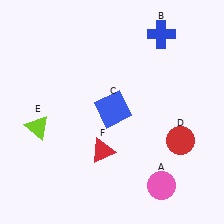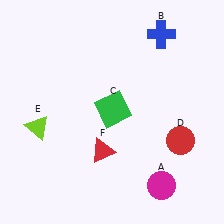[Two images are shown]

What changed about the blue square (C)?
In Image 1, C is blue. In Image 2, it changed to green.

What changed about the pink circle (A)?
In Image 1, A is pink. In Image 2, it changed to magenta.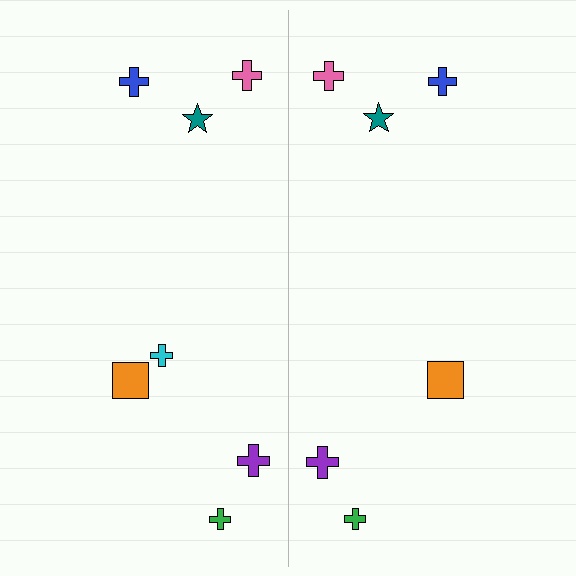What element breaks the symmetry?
A cyan cross is missing from the right side.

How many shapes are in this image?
There are 13 shapes in this image.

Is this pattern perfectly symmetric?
No, the pattern is not perfectly symmetric. A cyan cross is missing from the right side.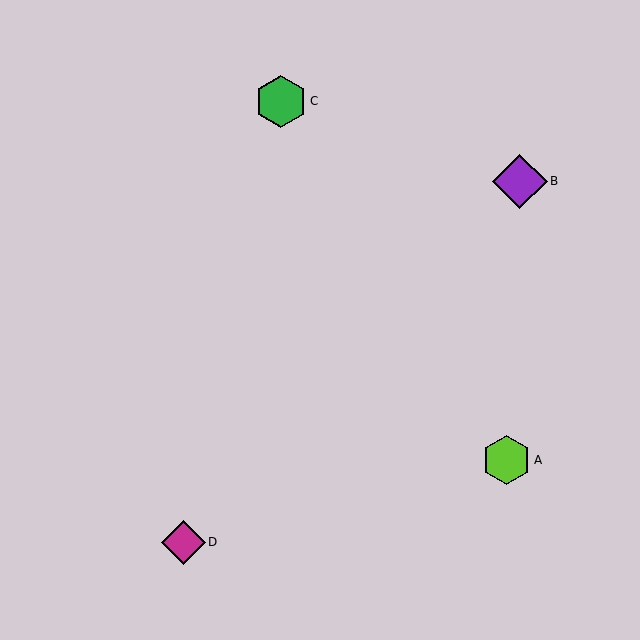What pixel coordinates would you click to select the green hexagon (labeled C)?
Click at (281, 101) to select the green hexagon C.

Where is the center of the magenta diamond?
The center of the magenta diamond is at (183, 542).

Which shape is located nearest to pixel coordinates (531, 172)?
The purple diamond (labeled B) at (520, 181) is nearest to that location.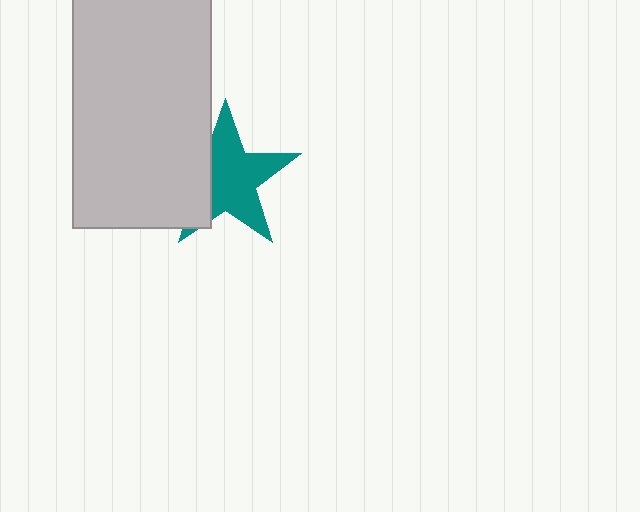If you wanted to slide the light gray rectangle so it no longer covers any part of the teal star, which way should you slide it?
Slide it left — that is the most direct way to separate the two shapes.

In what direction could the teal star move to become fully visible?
The teal star could move right. That would shift it out from behind the light gray rectangle entirely.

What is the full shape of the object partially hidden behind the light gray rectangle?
The partially hidden object is a teal star.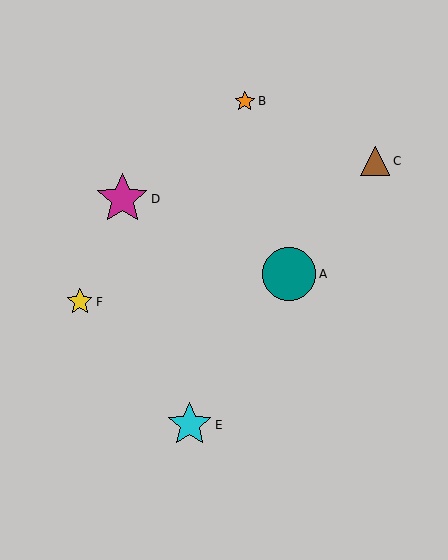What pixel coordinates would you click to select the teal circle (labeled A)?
Click at (289, 274) to select the teal circle A.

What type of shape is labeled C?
Shape C is a brown triangle.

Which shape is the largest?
The teal circle (labeled A) is the largest.